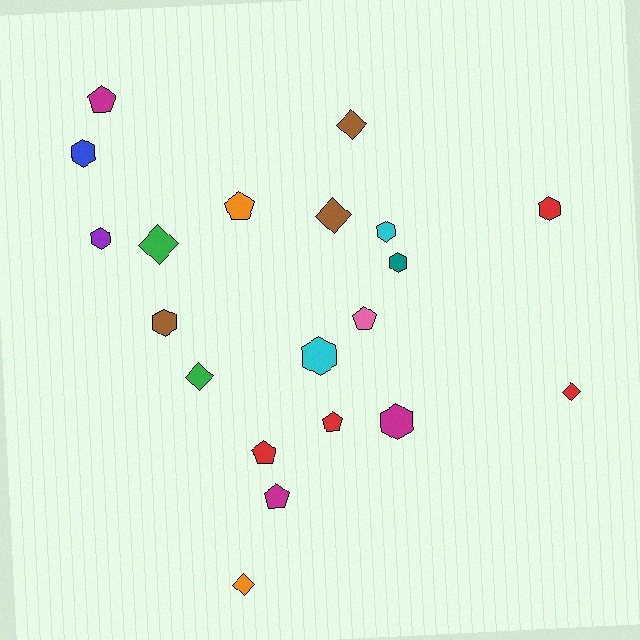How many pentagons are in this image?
There are 6 pentagons.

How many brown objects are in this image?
There are 3 brown objects.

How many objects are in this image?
There are 20 objects.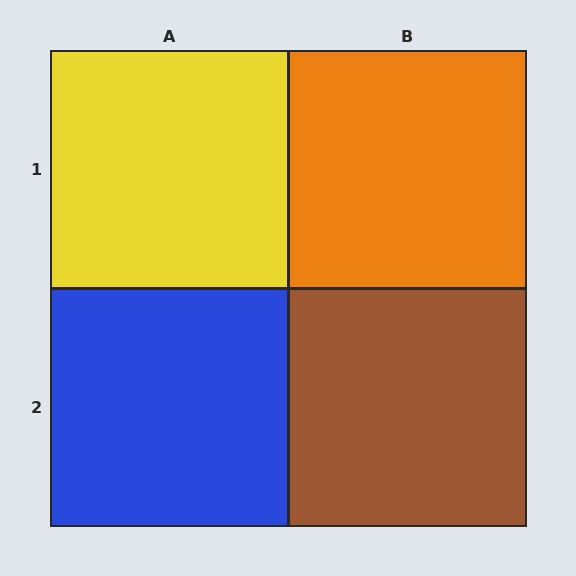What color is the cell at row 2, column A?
Blue.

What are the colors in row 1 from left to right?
Yellow, orange.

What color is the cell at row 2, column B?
Brown.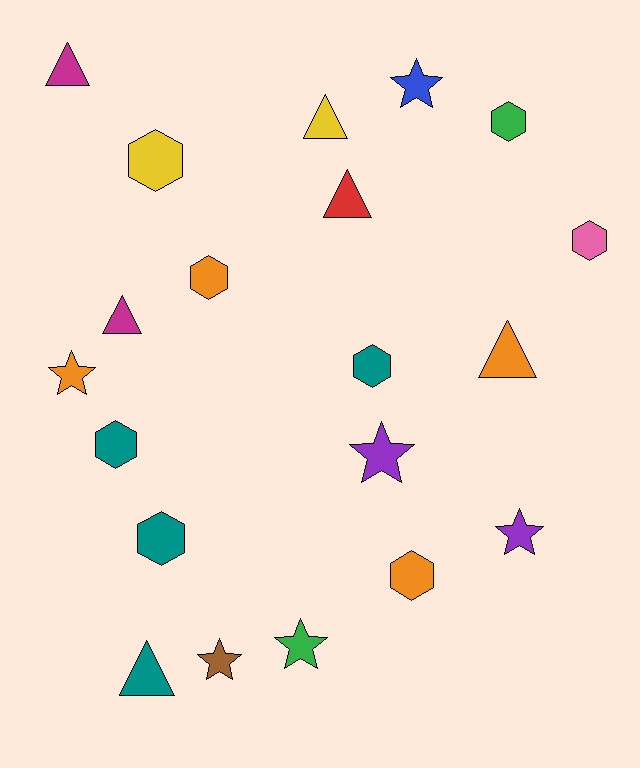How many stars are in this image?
There are 6 stars.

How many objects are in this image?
There are 20 objects.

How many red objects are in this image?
There is 1 red object.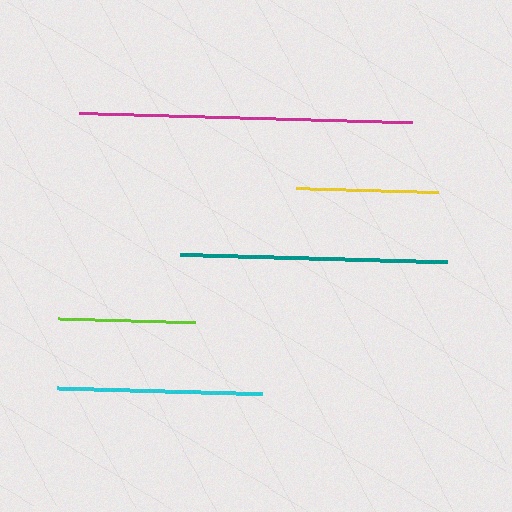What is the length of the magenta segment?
The magenta segment is approximately 333 pixels long.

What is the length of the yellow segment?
The yellow segment is approximately 142 pixels long.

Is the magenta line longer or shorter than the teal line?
The magenta line is longer than the teal line.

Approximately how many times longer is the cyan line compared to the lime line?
The cyan line is approximately 1.5 times the length of the lime line.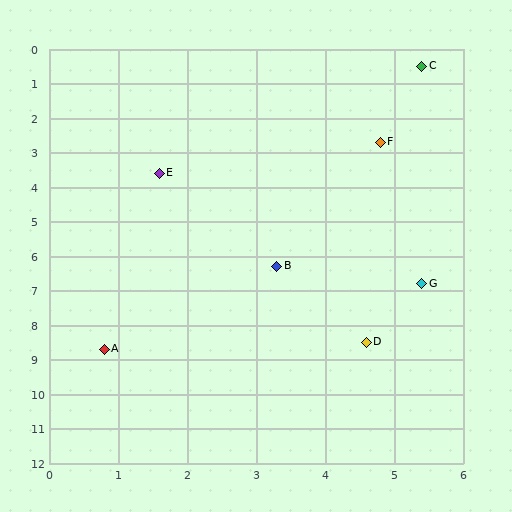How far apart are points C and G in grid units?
Points C and G are about 6.3 grid units apart.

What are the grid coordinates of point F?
Point F is at approximately (4.8, 2.7).